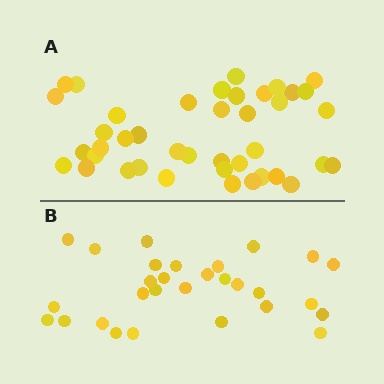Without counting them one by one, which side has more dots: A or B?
Region A (the top region) has more dots.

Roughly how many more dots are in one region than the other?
Region A has roughly 12 or so more dots than region B.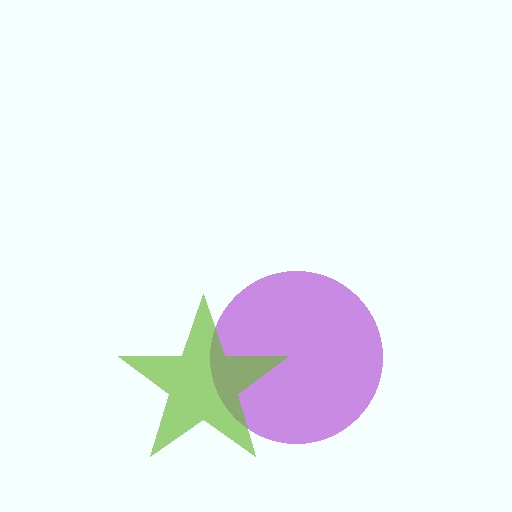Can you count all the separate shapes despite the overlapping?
Yes, there are 2 separate shapes.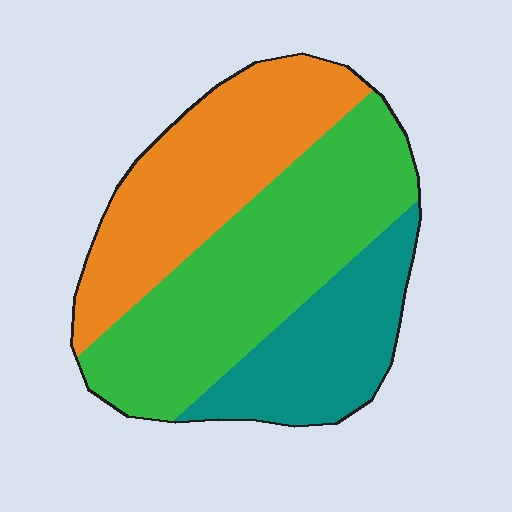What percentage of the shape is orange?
Orange takes up about one third (1/3) of the shape.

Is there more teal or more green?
Green.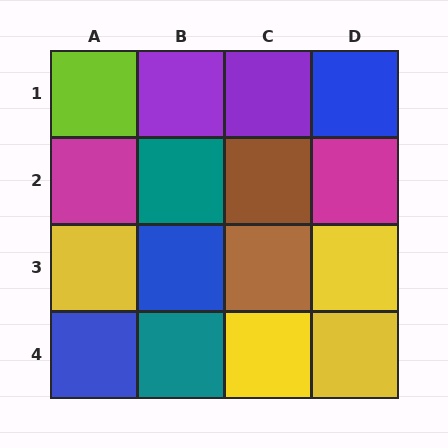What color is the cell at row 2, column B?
Teal.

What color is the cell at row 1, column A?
Lime.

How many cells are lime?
1 cell is lime.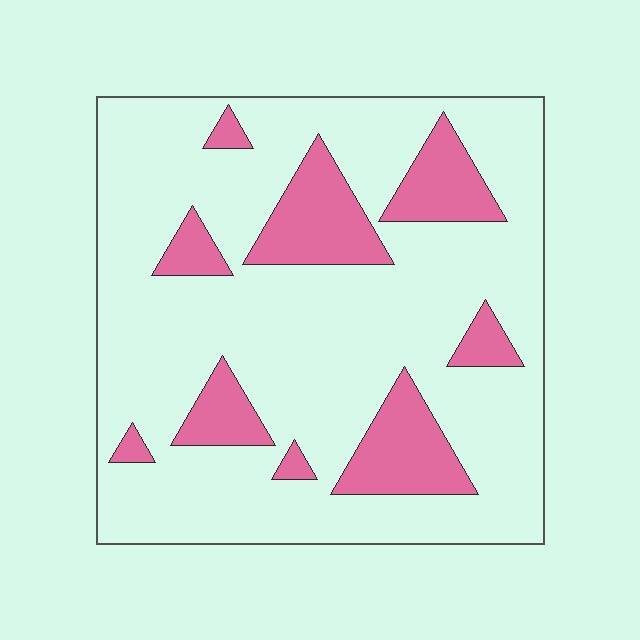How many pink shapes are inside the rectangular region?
9.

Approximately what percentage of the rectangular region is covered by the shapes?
Approximately 20%.